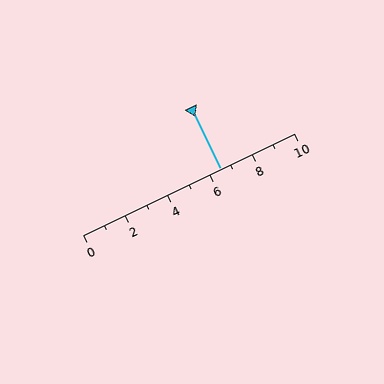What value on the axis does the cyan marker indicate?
The marker indicates approximately 6.5.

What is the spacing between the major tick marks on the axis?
The major ticks are spaced 2 apart.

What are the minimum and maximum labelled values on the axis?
The axis runs from 0 to 10.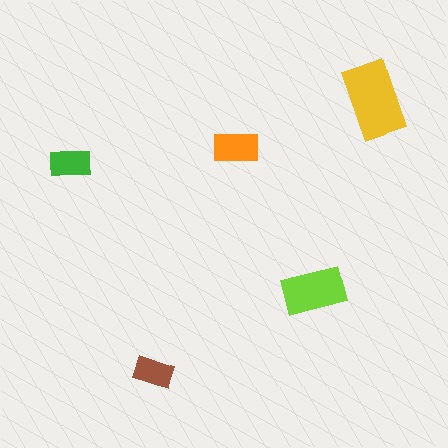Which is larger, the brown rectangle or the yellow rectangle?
The yellow one.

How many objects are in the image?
There are 5 objects in the image.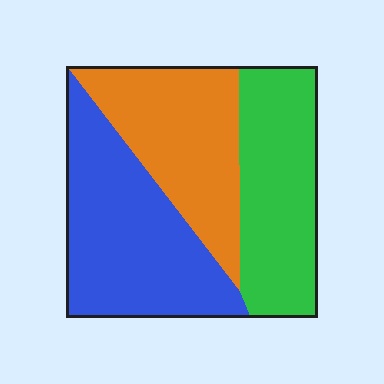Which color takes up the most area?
Blue, at roughly 40%.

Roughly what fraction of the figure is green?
Green covers 31% of the figure.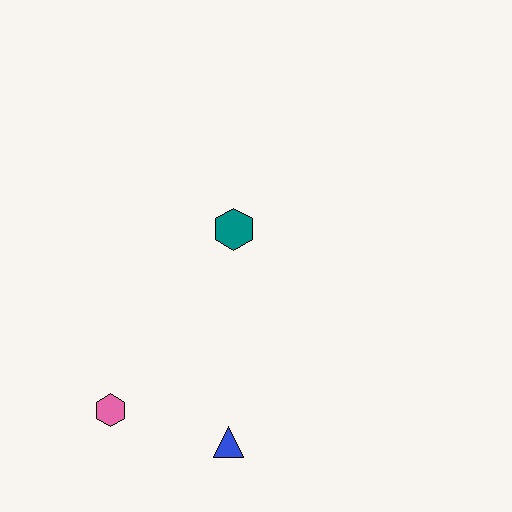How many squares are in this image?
There are no squares.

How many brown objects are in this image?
There are no brown objects.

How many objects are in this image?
There are 3 objects.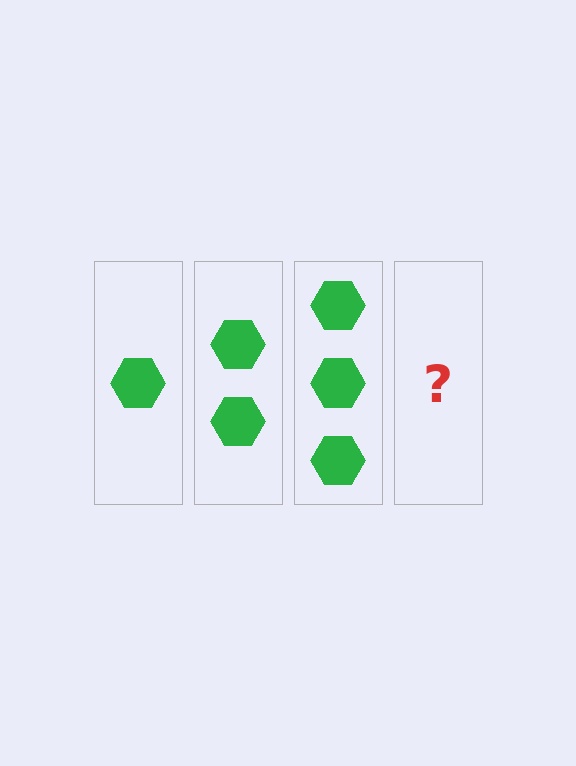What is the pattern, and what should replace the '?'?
The pattern is that each step adds one more hexagon. The '?' should be 4 hexagons.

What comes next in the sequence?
The next element should be 4 hexagons.